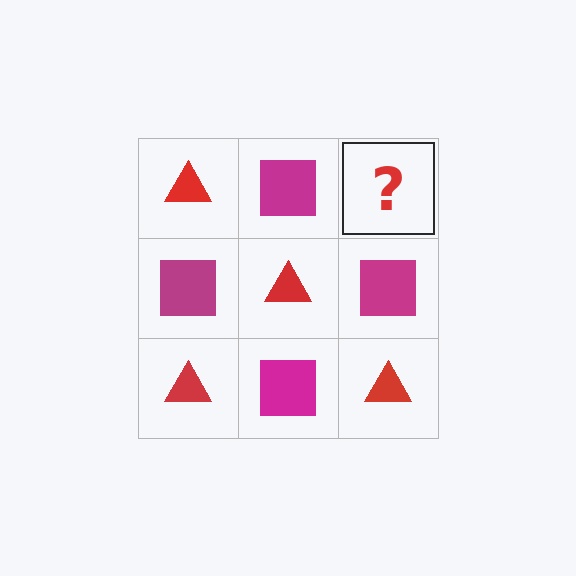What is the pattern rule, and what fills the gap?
The rule is that it alternates red triangle and magenta square in a checkerboard pattern. The gap should be filled with a red triangle.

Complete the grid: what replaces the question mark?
The question mark should be replaced with a red triangle.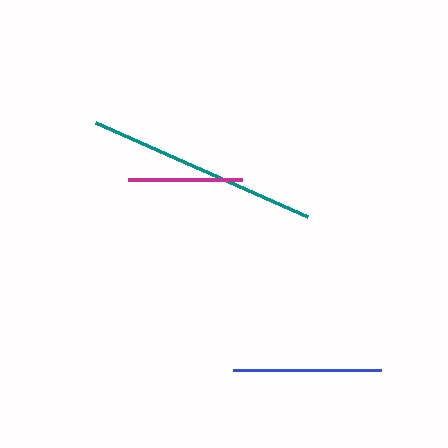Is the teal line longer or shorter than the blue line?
The teal line is longer than the blue line.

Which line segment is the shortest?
The magenta line is the shortest at approximately 114 pixels.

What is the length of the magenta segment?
The magenta segment is approximately 114 pixels long.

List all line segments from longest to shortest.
From longest to shortest: teal, blue, magenta.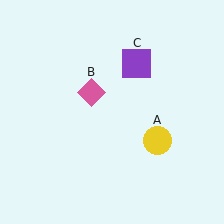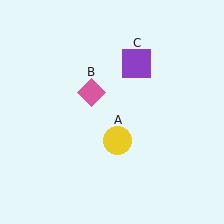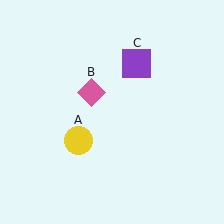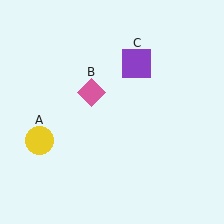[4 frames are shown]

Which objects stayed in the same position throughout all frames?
Pink diamond (object B) and purple square (object C) remained stationary.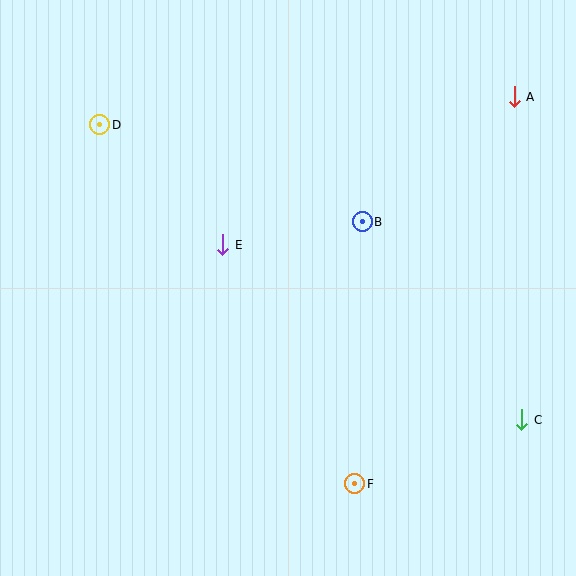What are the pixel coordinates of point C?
Point C is at (522, 420).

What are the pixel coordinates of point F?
Point F is at (355, 484).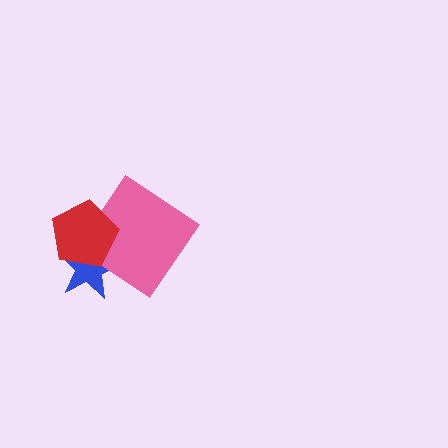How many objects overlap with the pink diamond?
2 objects overlap with the pink diamond.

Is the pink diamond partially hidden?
Yes, it is partially covered by another shape.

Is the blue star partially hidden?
Yes, it is partially covered by another shape.